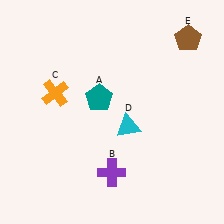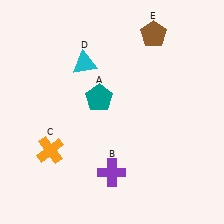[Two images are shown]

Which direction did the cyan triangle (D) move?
The cyan triangle (D) moved up.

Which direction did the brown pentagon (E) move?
The brown pentagon (E) moved left.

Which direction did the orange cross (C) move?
The orange cross (C) moved down.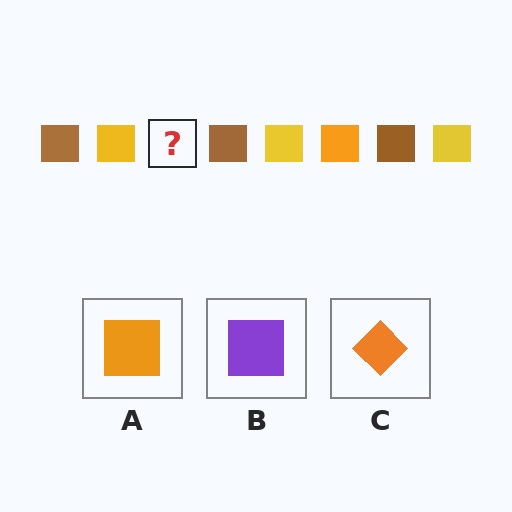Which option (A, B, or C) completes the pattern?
A.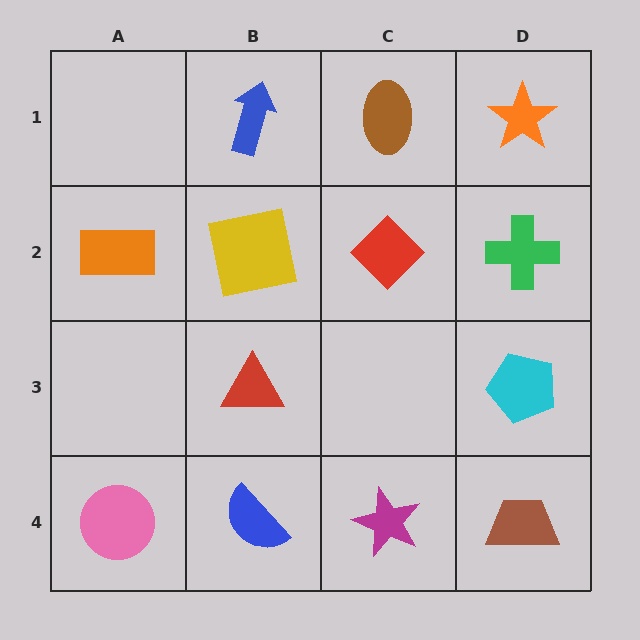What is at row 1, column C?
A brown ellipse.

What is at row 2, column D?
A green cross.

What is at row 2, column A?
An orange rectangle.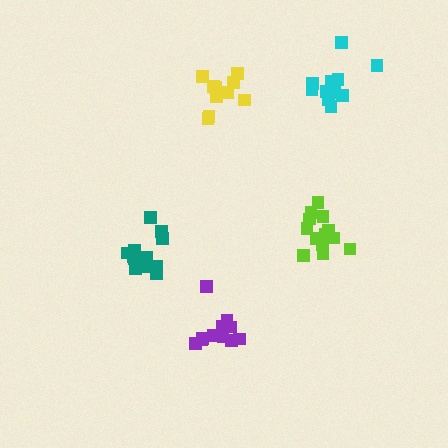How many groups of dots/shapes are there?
There are 5 groups.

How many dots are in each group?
Group 1: 10 dots, Group 2: 12 dots, Group 3: 11 dots, Group 4: 14 dots, Group 5: 15 dots (62 total).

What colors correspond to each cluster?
The clusters are colored: yellow, cyan, purple, lime, teal.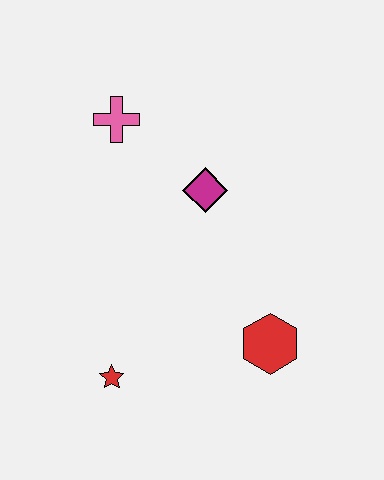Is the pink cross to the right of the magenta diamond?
No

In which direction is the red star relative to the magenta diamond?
The red star is below the magenta diamond.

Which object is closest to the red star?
The red hexagon is closest to the red star.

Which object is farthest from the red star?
The pink cross is farthest from the red star.